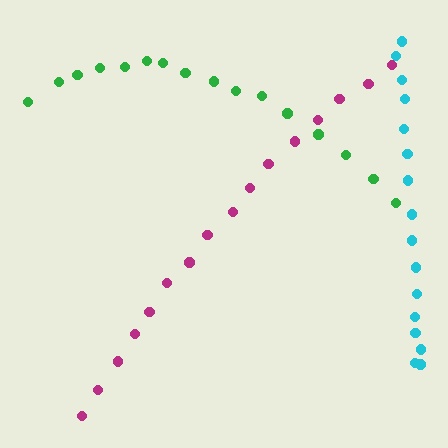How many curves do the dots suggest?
There are 3 distinct paths.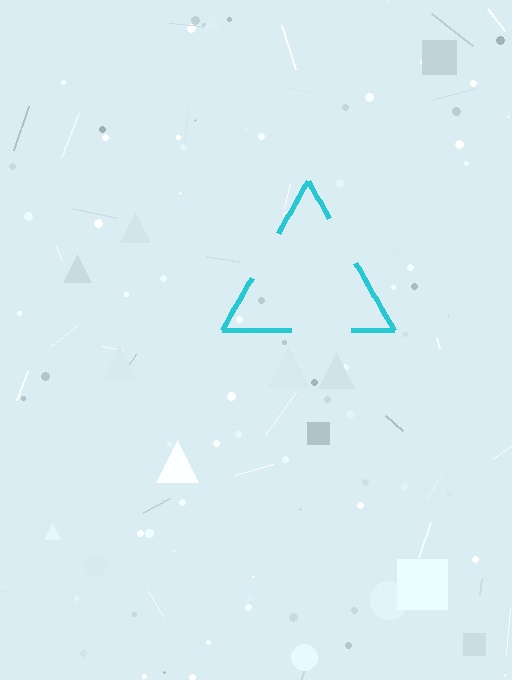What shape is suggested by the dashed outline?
The dashed outline suggests a triangle.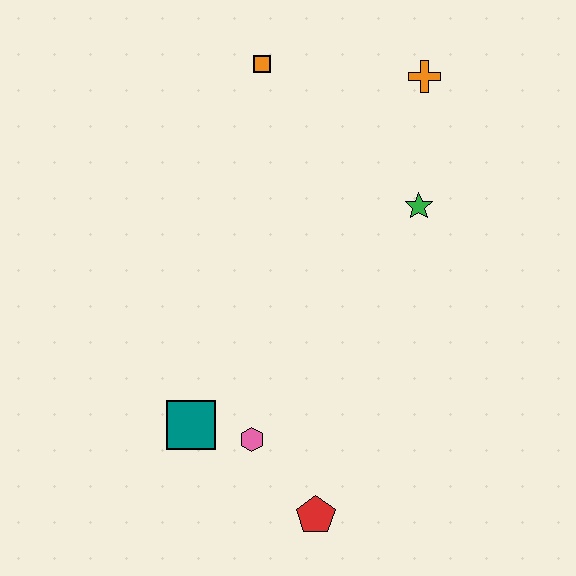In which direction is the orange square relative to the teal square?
The orange square is above the teal square.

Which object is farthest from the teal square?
The orange cross is farthest from the teal square.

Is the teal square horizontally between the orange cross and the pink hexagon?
No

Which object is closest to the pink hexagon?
The teal square is closest to the pink hexagon.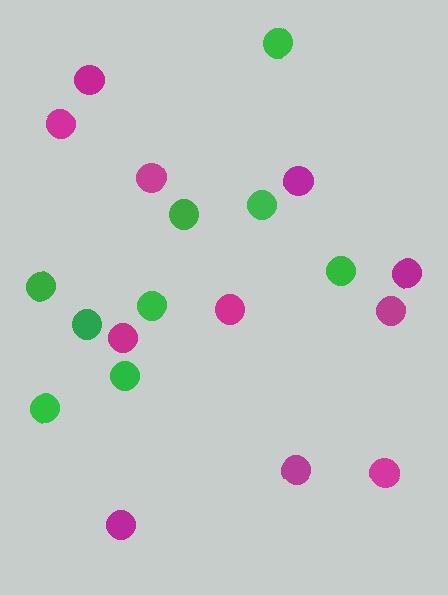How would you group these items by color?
There are 2 groups: one group of green circles (9) and one group of magenta circles (11).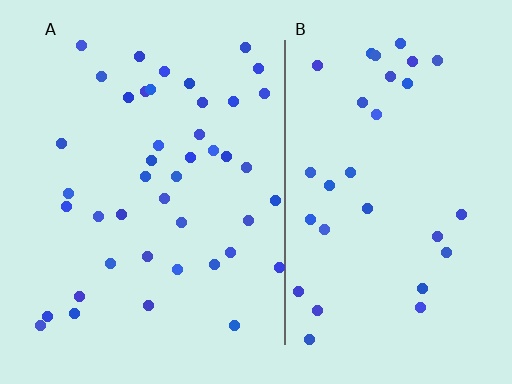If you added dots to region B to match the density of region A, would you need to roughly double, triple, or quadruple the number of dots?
Approximately double.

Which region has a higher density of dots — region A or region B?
A (the left).